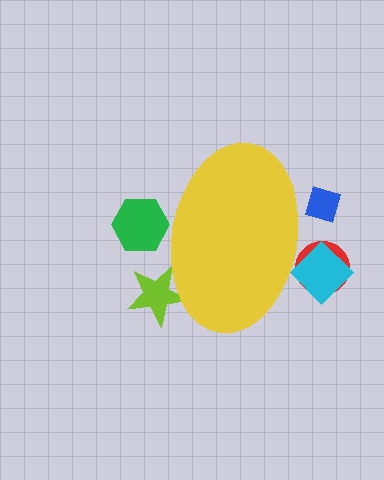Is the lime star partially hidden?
Yes, the lime star is partially hidden behind the yellow ellipse.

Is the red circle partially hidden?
Yes, the red circle is partially hidden behind the yellow ellipse.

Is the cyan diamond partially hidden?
Yes, the cyan diamond is partially hidden behind the yellow ellipse.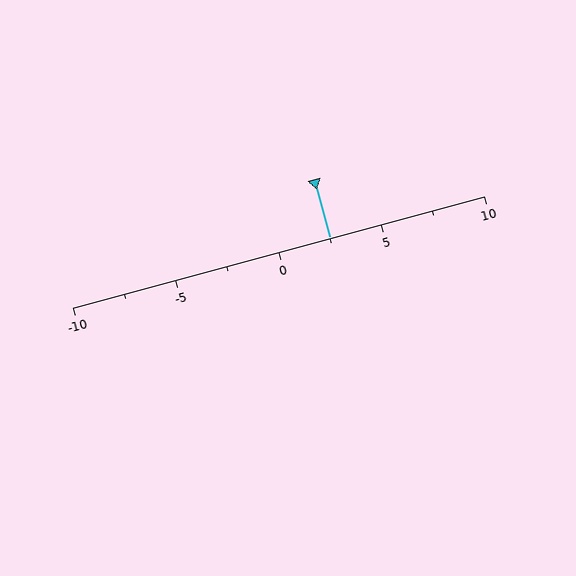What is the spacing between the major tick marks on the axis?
The major ticks are spaced 5 apart.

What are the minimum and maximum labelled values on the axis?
The axis runs from -10 to 10.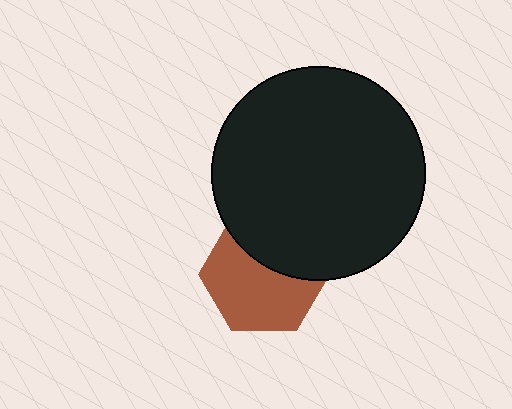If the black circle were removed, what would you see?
You would see the complete brown hexagon.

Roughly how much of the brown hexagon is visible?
About half of it is visible (roughly 63%).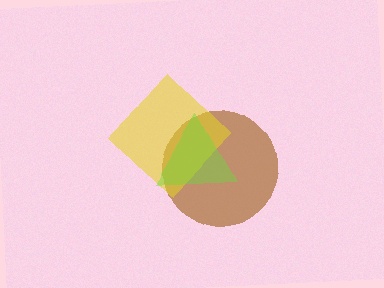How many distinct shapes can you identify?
There are 3 distinct shapes: a brown circle, a yellow diamond, a lime triangle.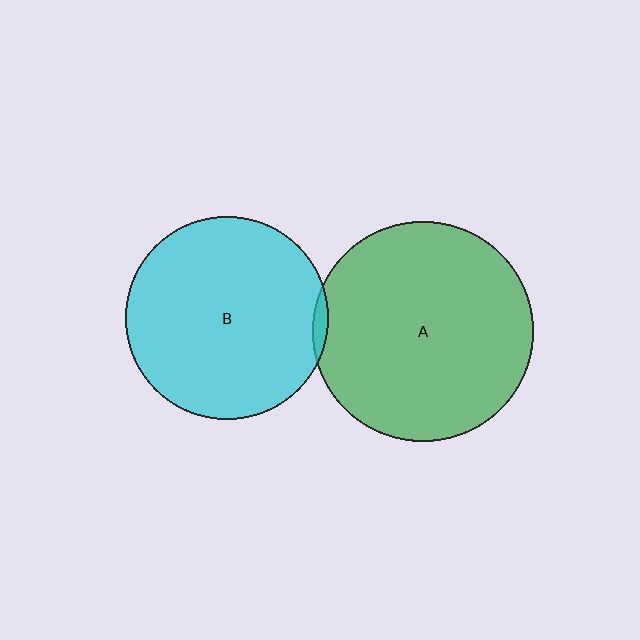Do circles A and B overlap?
Yes.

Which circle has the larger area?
Circle A (green).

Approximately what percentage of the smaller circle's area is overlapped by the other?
Approximately 5%.